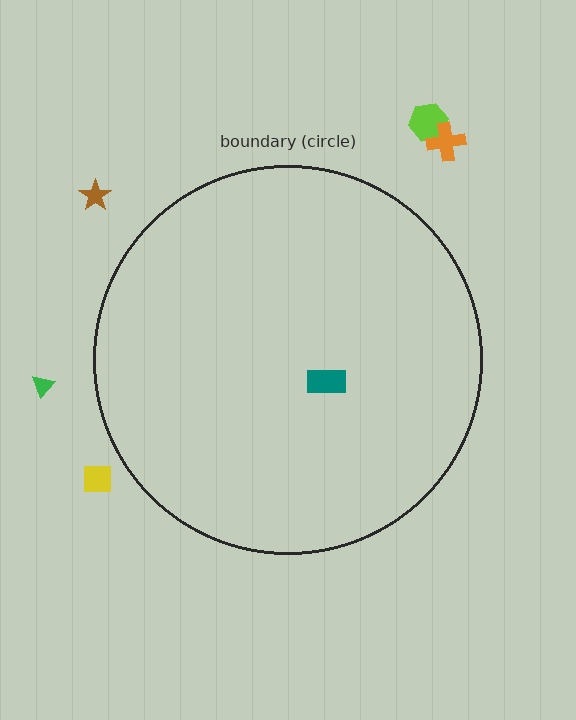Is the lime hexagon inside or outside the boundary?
Outside.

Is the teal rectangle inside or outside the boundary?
Inside.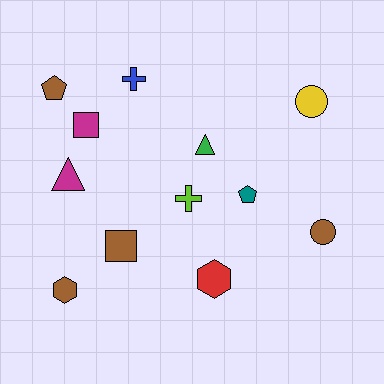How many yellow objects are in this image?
There is 1 yellow object.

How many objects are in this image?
There are 12 objects.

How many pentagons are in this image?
There are 2 pentagons.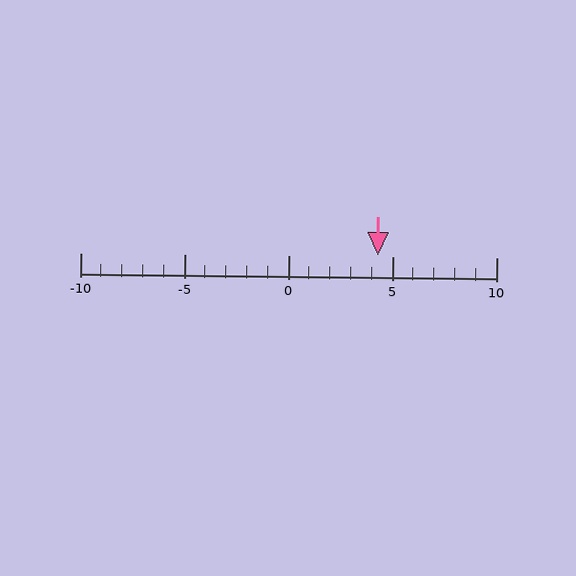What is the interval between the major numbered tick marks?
The major tick marks are spaced 5 units apart.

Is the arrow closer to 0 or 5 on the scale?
The arrow is closer to 5.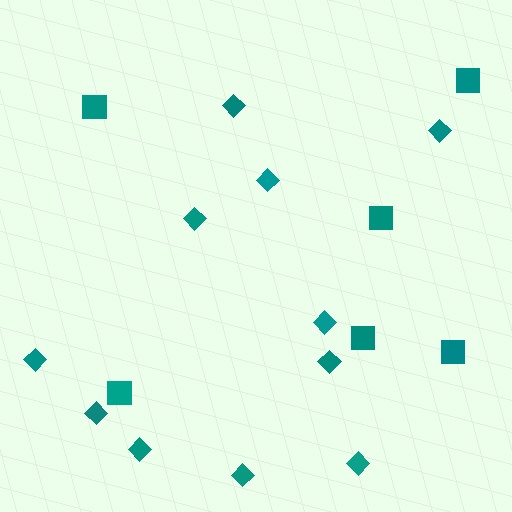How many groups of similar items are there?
There are 2 groups: one group of diamonds (11) and one group of squares (6).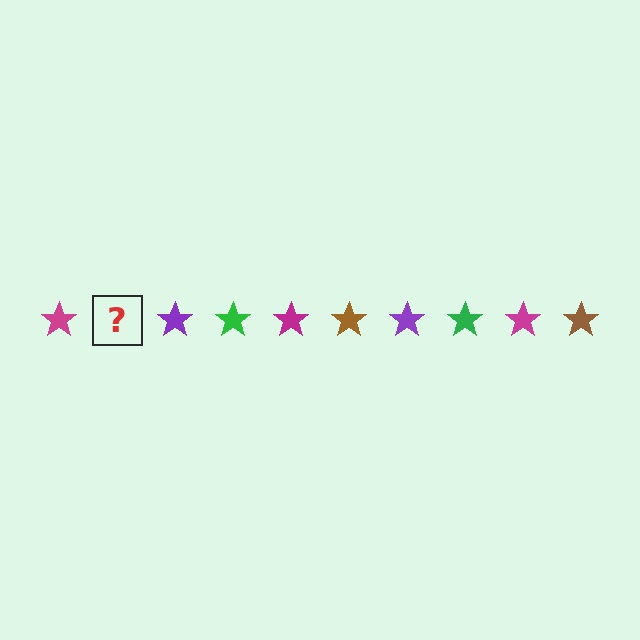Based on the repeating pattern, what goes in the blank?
The blank should be a brown star.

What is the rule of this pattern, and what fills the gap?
The rule is that the pattern cycles through magenta, brown, purple, green stars. The gap should be filled with a brown star.